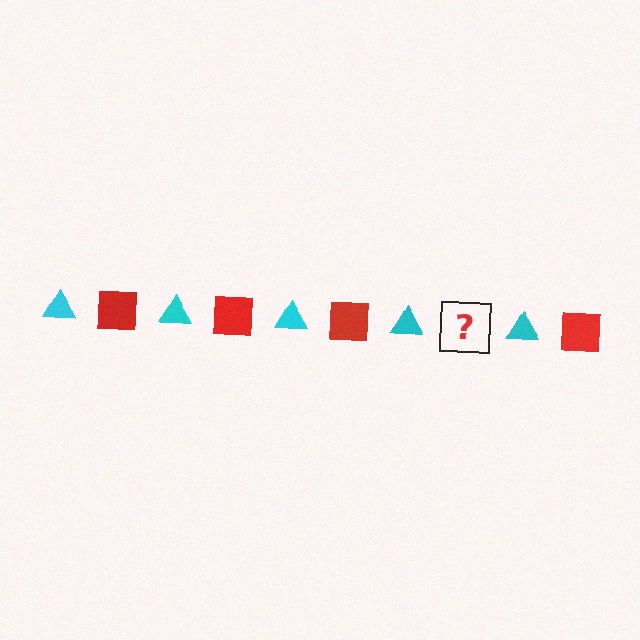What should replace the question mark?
The question mark should be replaced with a red square.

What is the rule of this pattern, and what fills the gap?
The rule is that the pattern alternates between cyan triangle and red square. The gap should be filled with a red square.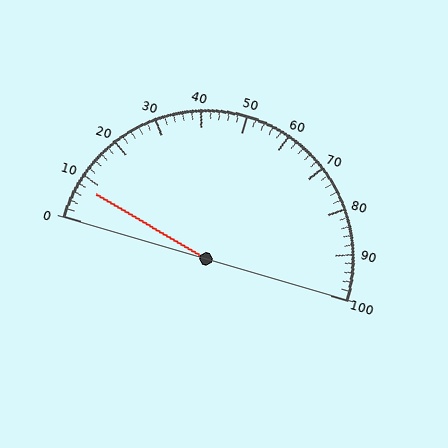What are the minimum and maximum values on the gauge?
The gauge ranges from 0 to 100.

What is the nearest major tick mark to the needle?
The nearest major tick mark is 10.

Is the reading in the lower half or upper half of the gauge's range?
The reading is in the lower half of the range (0 to 100).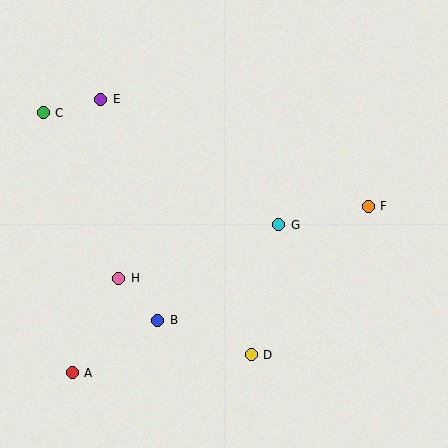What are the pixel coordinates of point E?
Point E is at (101, 99).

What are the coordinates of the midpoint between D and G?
The midpoint between D and G is at (265, 290).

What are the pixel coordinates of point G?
Point G is at (279, 225).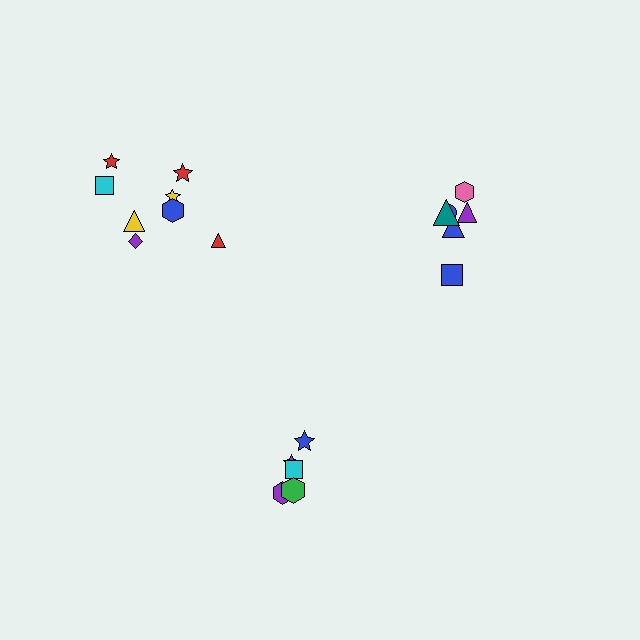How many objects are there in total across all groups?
There are 19 objects.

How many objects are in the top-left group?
There are 8 objects.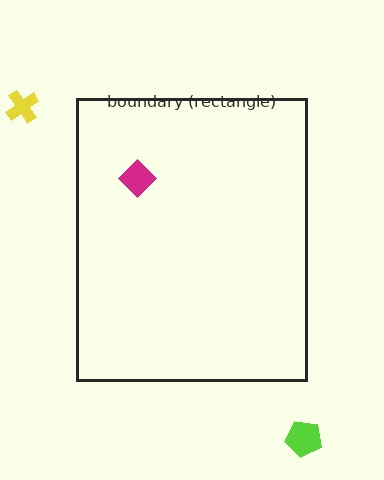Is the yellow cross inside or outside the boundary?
Outside.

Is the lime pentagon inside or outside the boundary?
Outside.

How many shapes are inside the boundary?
1 inside, 2 outside.